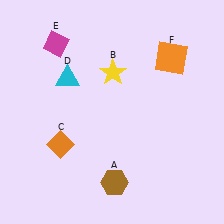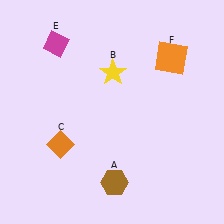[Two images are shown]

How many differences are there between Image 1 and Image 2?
There is 1 difference between the two images.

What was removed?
The cyan triangle (D) was removed in Image 2.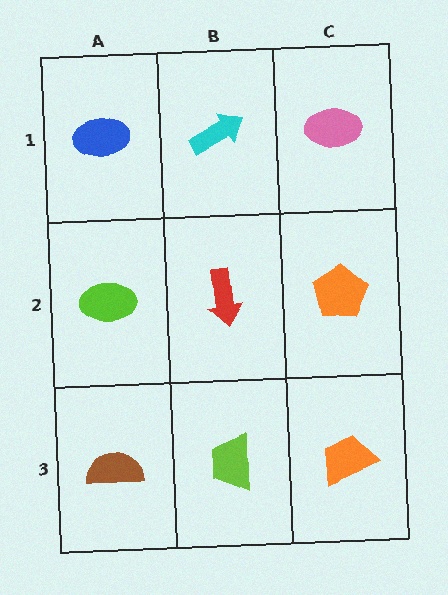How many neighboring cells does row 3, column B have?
3.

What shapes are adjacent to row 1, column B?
A red arrow (row 2, column B), a blue ellipse (row 1, column A), a pink ellipse (row 1, column C).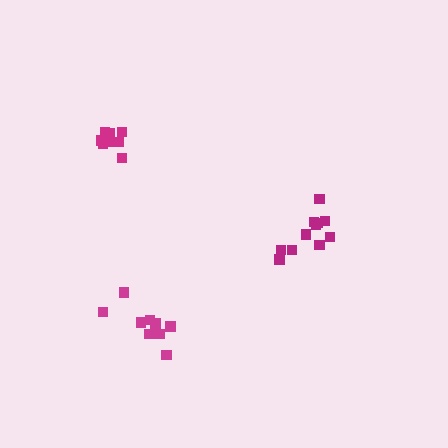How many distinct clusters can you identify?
There are 3 distinct clusters.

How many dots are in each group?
Group 1: 11 dots, Group 2: 9 dots, Group 3: 9 dots (29 total).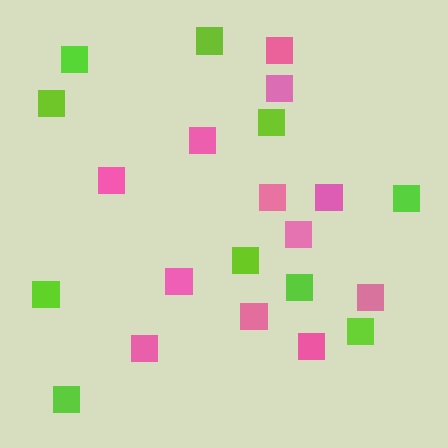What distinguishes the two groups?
There are 2 groups: one group of pink squares (12) and one group of lime squares (10).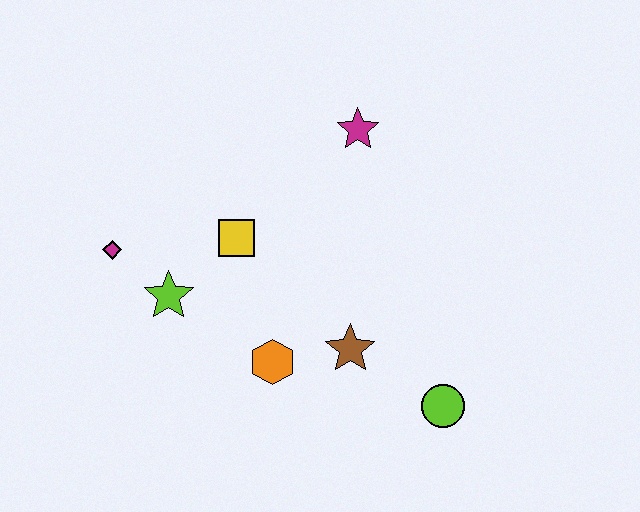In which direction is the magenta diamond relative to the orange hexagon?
The magenta diamond is to the left of the orange hexagon.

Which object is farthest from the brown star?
The magenta diamond is farthest from the brown star.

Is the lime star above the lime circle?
Yes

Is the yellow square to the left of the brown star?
Yes